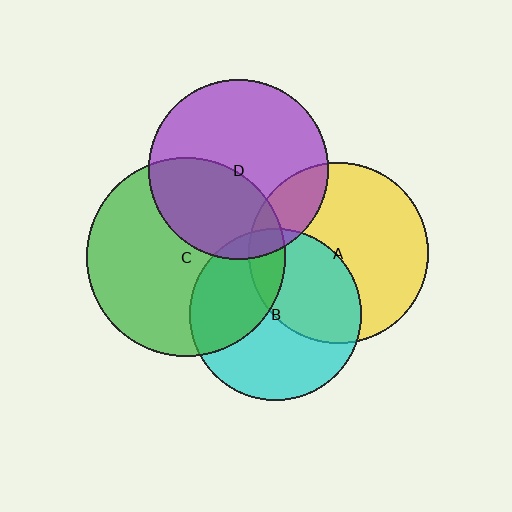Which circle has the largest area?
Circle C (green).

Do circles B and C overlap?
Yes.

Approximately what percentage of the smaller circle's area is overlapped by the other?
Approximately 35%.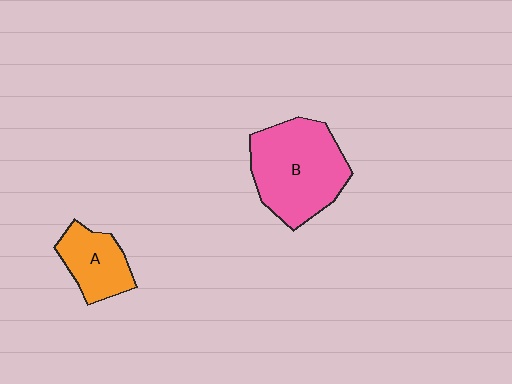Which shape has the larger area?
Shape B (pink).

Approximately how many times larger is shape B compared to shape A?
Approximately 1.9 times.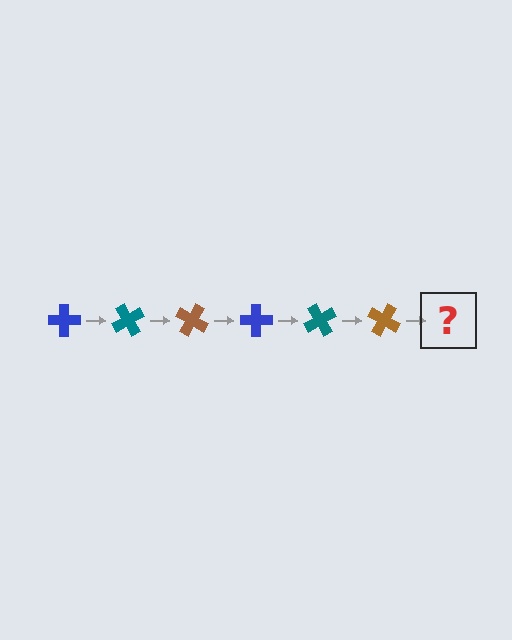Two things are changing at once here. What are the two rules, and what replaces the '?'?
The two rules are that it rotates 60 degrees each step and the color cycles through blue, teal, and brown. The '?' should be a blue cross, rotated 360 degrees from the start.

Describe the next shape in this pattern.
It should be a blue cross, rotated 360 degrees from the start.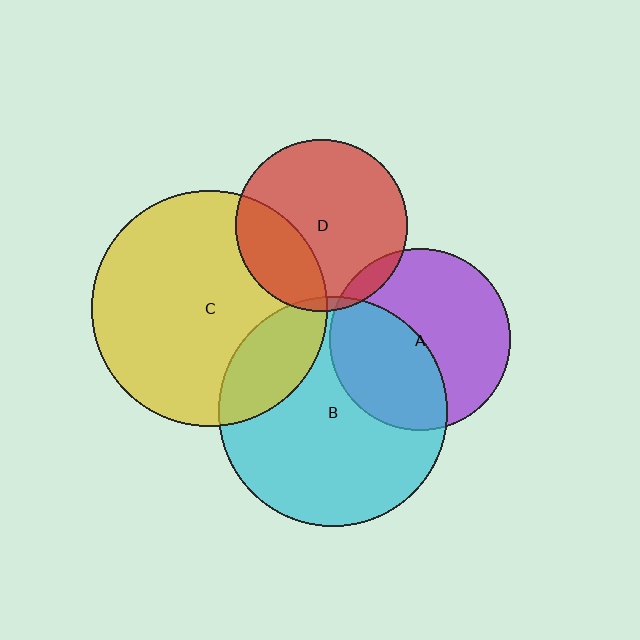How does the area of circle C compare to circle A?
Approximately 1.7 times.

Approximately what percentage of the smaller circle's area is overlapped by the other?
Approximately 5%.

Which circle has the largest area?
Circle C (yellow).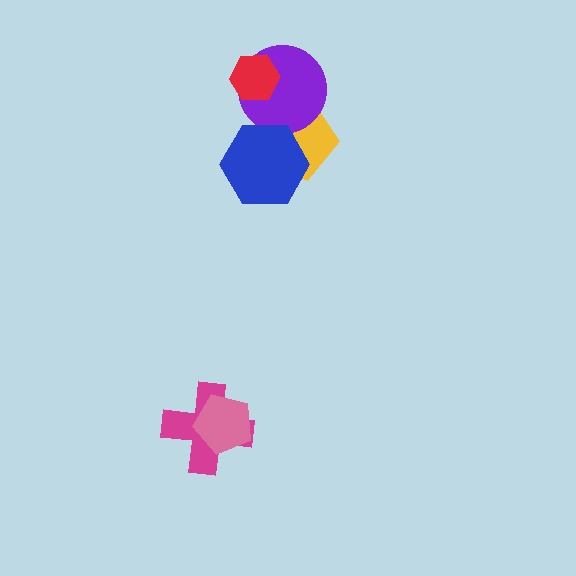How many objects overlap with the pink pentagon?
1 object overlaps with the pink pentagon.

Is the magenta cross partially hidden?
Yes, it is partially covered by another shape.